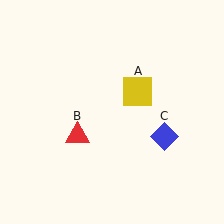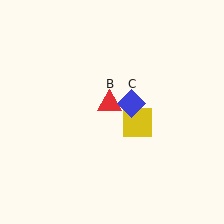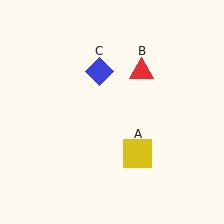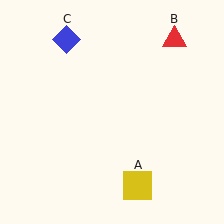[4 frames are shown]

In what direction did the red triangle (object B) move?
The red triangle (object B) moved up and to the right.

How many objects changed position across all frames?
3 objects changed position: yellow square (object A), red triangle (object B), blue diamond (object C).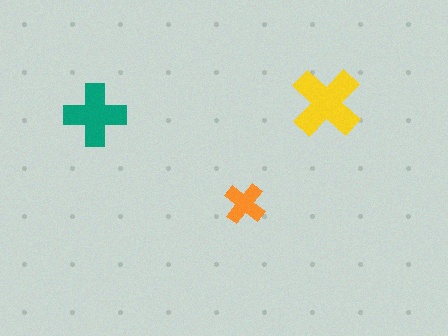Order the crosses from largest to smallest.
the yellow one, the teal one, the orange one.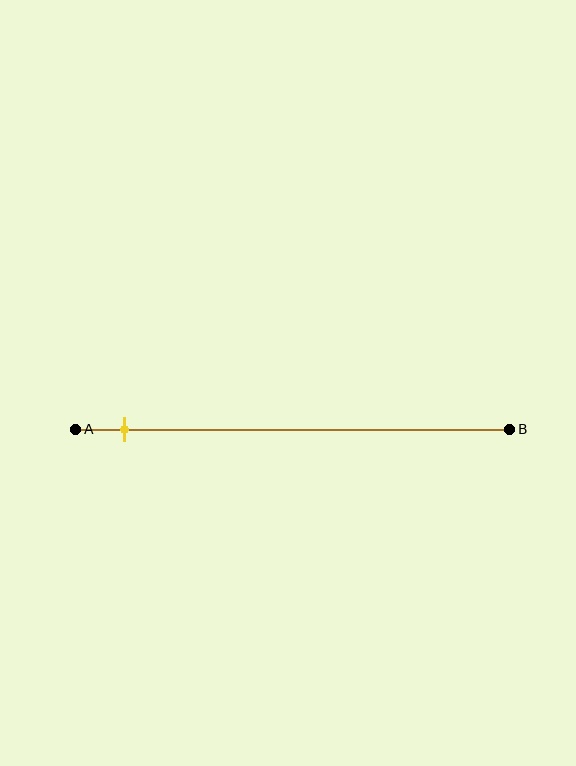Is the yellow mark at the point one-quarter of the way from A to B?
No, the mark is at about 10% from A, not at the 25% one-quarter point.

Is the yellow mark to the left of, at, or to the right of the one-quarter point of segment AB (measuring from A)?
The yellow mark is to the left of the one-quarter point of segment AB.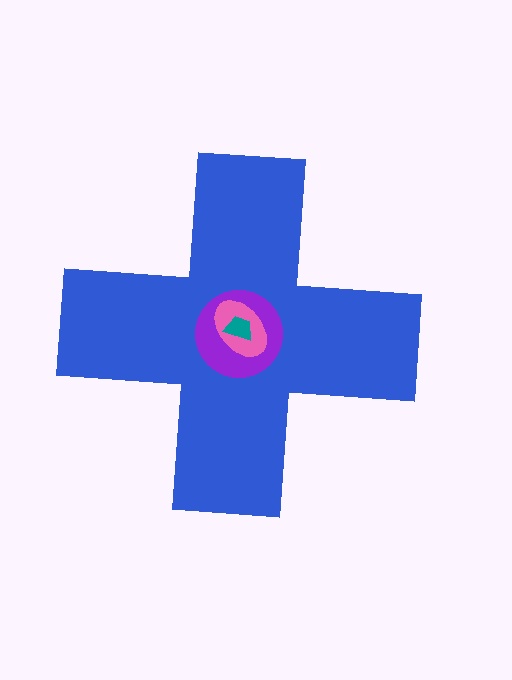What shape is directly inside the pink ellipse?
The teal trapezoid.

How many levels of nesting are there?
4.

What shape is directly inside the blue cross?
The purple circle.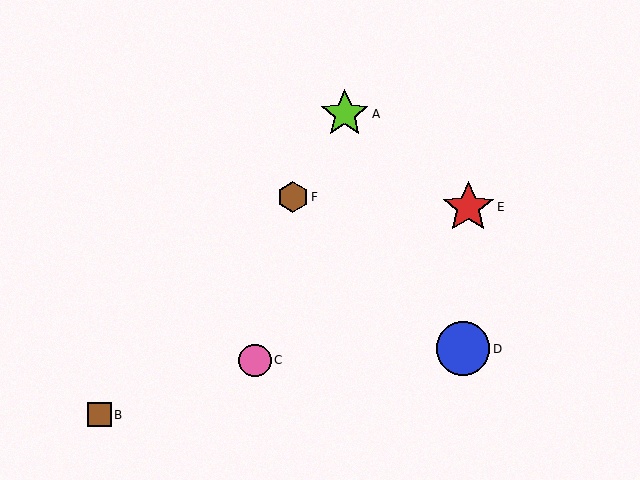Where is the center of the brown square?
The center of the brown square is at (99, 415).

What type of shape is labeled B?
Shape B is a brown square.